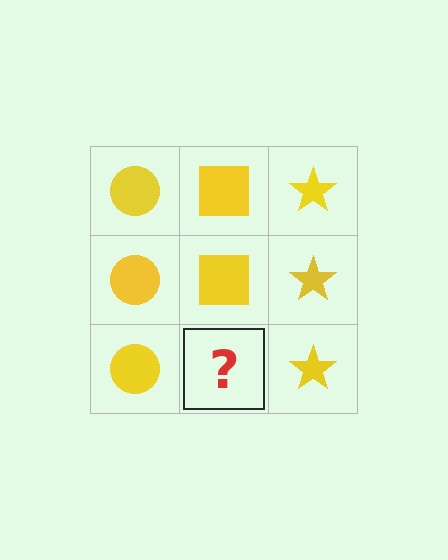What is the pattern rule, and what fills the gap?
The rule is that each column has a consistent shape. The gap should be filled with a yellow square.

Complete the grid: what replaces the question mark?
The question mark should be replaced with a yellow square.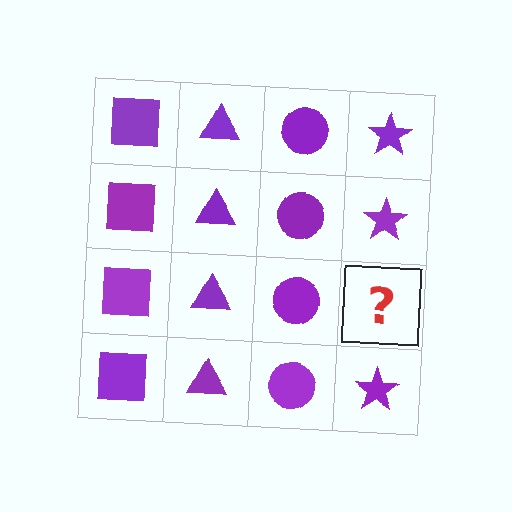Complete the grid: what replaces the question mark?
The question mark should be replaced with a purple star.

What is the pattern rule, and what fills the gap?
The rule is that each column has a consistent shape. The gap should be filled with a purple star.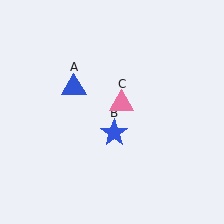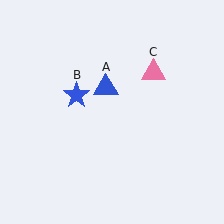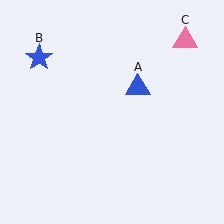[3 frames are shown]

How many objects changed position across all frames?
3 objects changed position: blue triangle (object A), blue star (object B), pink triangle (object C).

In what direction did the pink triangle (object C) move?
The pink triangle (object C) moved up and to the right.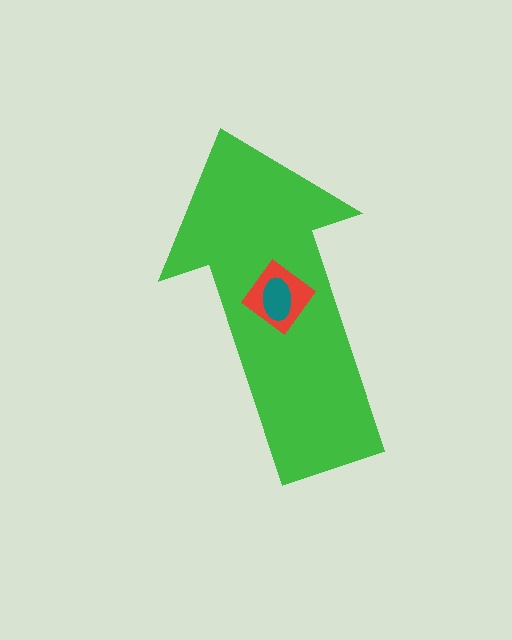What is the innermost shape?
The teal ellipse.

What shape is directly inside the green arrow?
The red diamond.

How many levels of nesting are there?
3.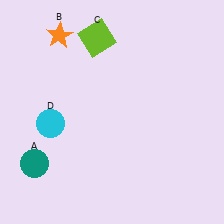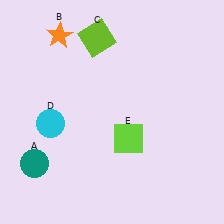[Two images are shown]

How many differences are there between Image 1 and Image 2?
There is 1 difference between the two images.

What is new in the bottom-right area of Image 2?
A lime square (E) was added in the bottom-right area of Image 2.